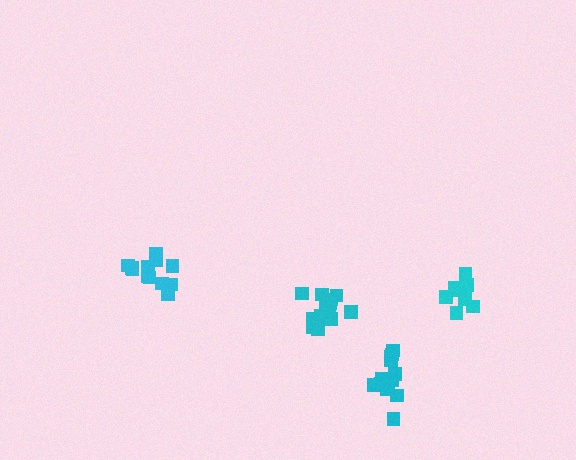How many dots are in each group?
Group 1: 13 dots, Group 2: 11 dots, Group 3: 16 dots, Group 4: 12 dots (52 total).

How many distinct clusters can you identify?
There are 4 distinct clusters.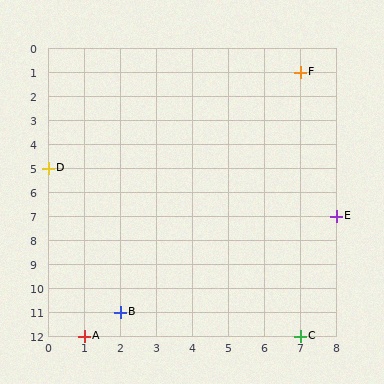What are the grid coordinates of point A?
Point A is at grid coordinates (1, 12).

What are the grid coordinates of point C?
Point C is at grid coordinates (7, 12).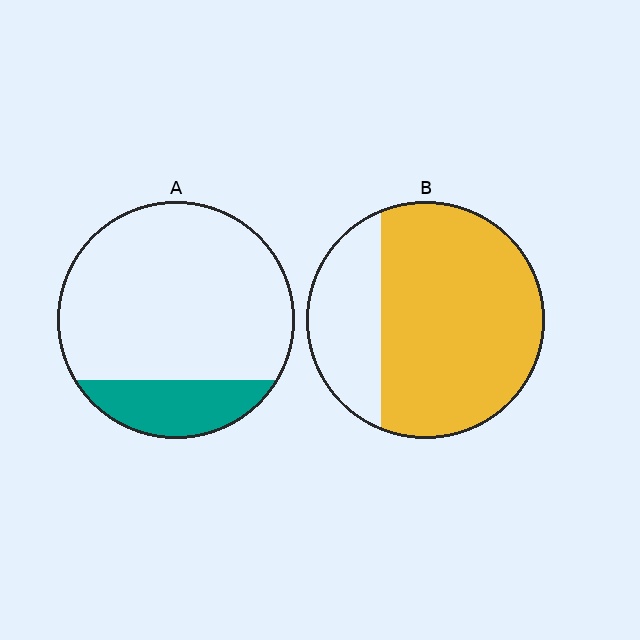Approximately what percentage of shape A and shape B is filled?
A is approximately 20% and B is approximately 75%.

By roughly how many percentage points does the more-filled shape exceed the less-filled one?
By roughly 55 percentage points (B over A).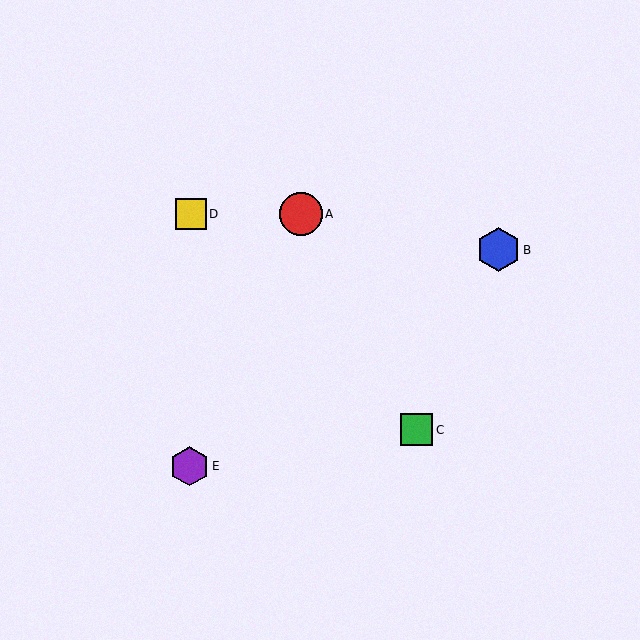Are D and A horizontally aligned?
Yes, both are at y≈214.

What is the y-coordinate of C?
Object C is at y≈430.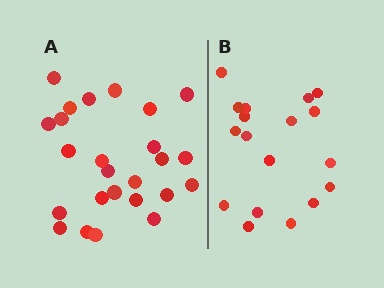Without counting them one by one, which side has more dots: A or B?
Region A (the left region) has more dots.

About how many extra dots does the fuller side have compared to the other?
Region A has roughly 8 or so more dots than region B.